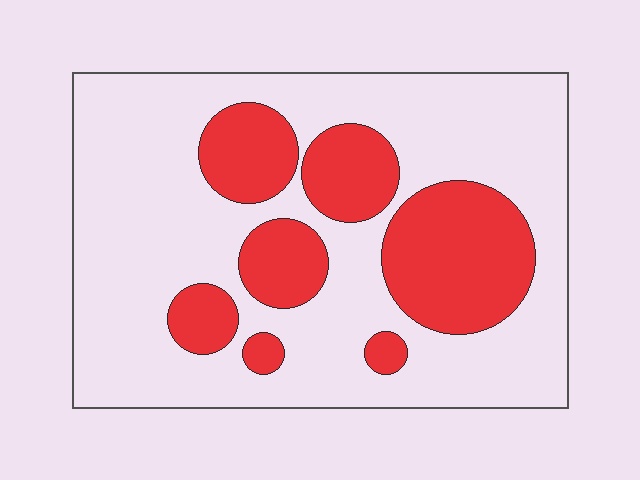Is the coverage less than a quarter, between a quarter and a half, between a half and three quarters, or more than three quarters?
Between a quarter and a half.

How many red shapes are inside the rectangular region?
7.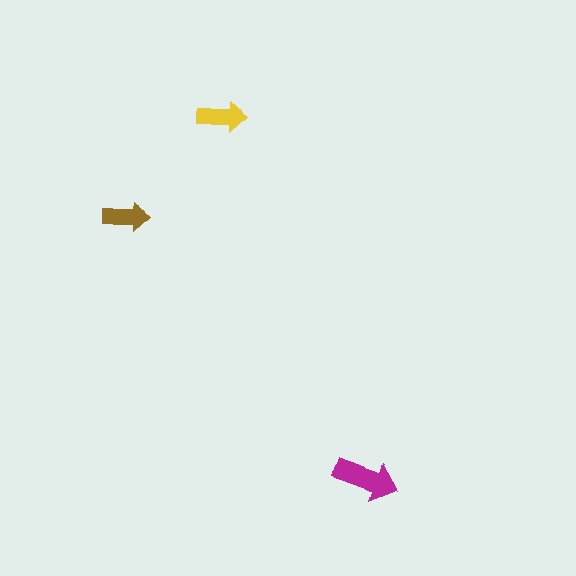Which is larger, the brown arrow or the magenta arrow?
The magenta one.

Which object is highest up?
The yellow arrow is topmost.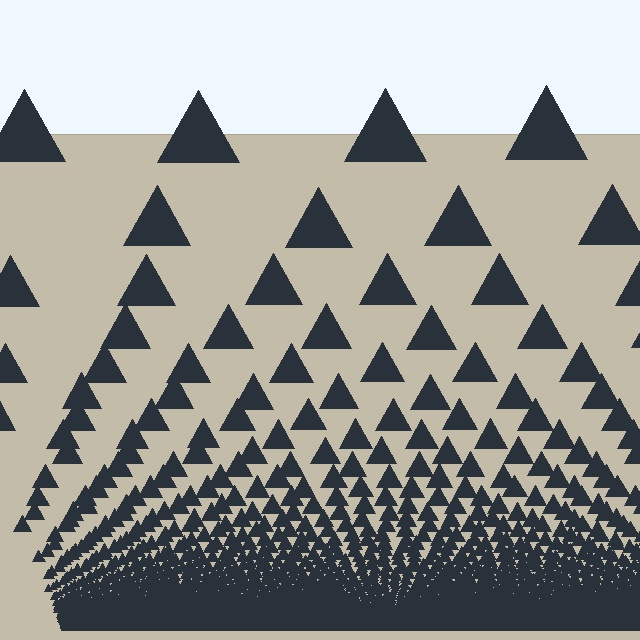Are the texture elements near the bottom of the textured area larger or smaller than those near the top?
Smaller. The gradient is inverted — elements near the bottom are smaller and denser.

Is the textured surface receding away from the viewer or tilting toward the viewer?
The surface appears to tilt toward the viewer. Texture elements get larger and sparser toward the top.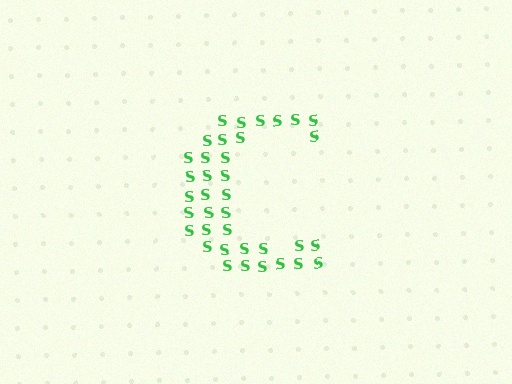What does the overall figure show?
The overall figure shows the letter C.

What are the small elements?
The small elements are letter S's.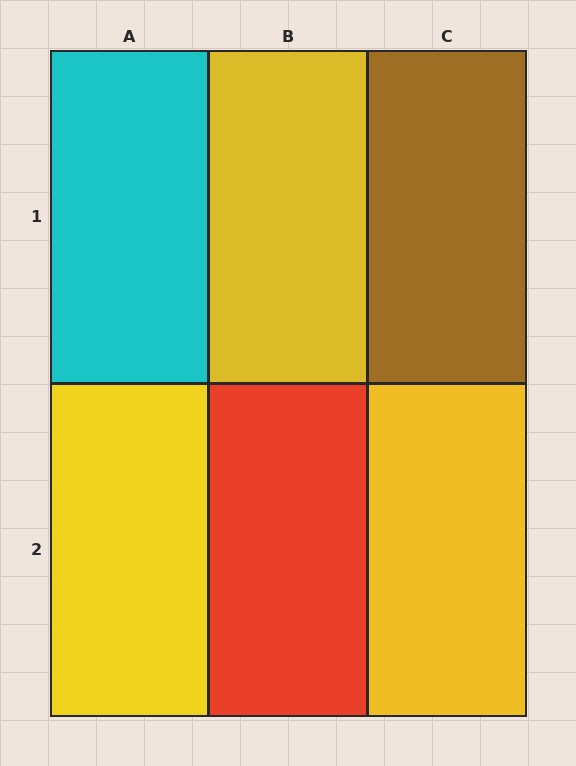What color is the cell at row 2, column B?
Red.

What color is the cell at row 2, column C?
Yellow.